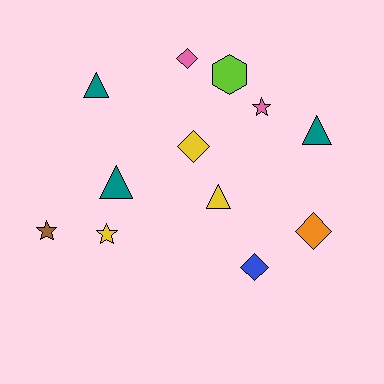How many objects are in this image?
There are 12 objects.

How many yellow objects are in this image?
There are 3 yellow objects.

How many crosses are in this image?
There are no crosses.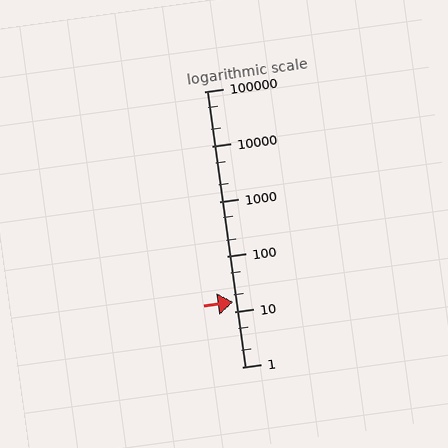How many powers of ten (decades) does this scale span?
The scale spans 5 decades, from 1 to 100000.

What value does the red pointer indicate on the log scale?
The pointer indicates approximately 15.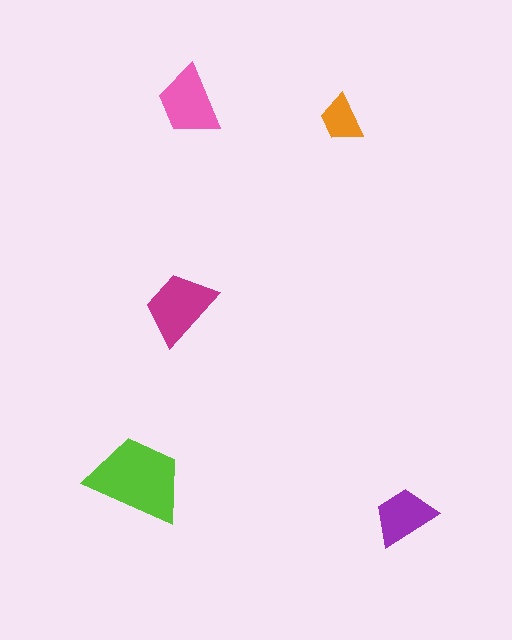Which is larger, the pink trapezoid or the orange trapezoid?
The pink one.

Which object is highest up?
The pink trapezoid is topmost.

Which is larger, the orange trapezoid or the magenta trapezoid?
The magenta one.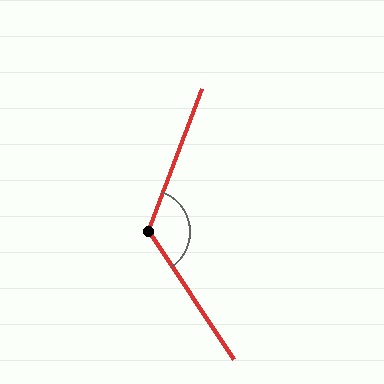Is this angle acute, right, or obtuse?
It is obtuse.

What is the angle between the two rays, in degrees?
Approximately 126 degrees.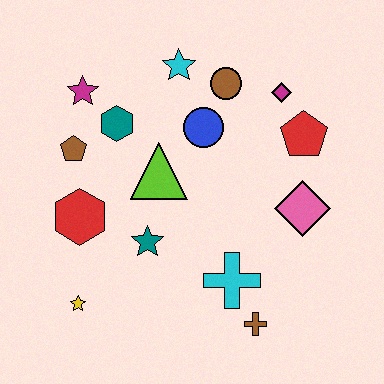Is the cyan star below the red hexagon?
No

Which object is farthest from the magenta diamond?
The yellow star is farthest from the magenta diamond.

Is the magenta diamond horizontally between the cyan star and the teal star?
No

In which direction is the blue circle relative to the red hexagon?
The blue circle is to the right of the red hexagon.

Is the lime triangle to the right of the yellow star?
Yes